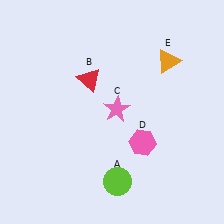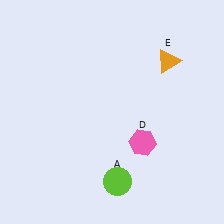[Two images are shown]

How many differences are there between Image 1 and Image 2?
There are 2 differences between the two images.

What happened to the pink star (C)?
The pink star (C) was removed in Image 2. It was in the top-right area of Image 1.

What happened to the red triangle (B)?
The red triangle (B) was removed in Image 2. It was in the top-left area of Image 1.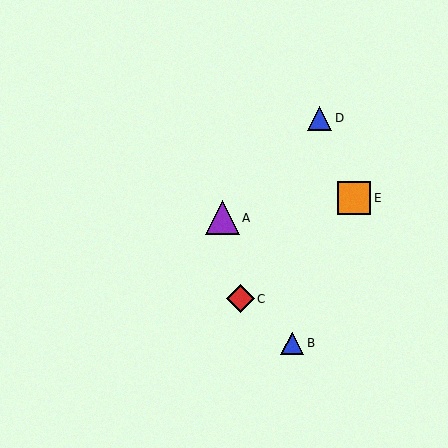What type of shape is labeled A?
Shape A is a purple triangle.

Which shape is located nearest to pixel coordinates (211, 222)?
The purple triangle (labeled A) at (222, 218) is nearest to that location.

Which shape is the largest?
The purple triangle (labeled A) is the largest.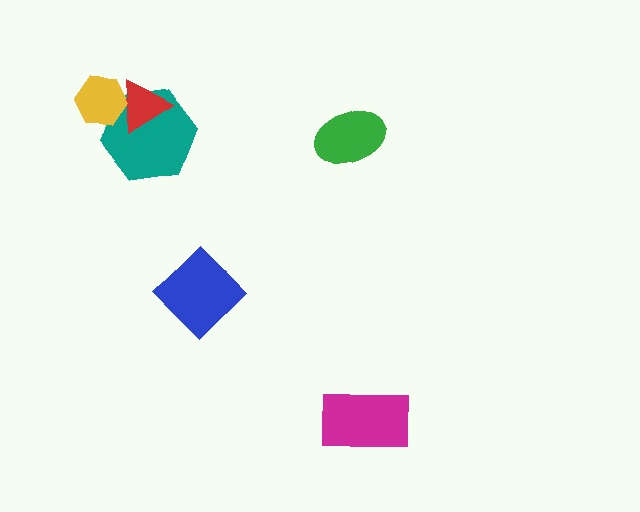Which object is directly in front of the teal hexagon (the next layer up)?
The red triangle is directly in front of the teal hexagon.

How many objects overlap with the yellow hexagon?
2 objects overlap with the yellow hexagon.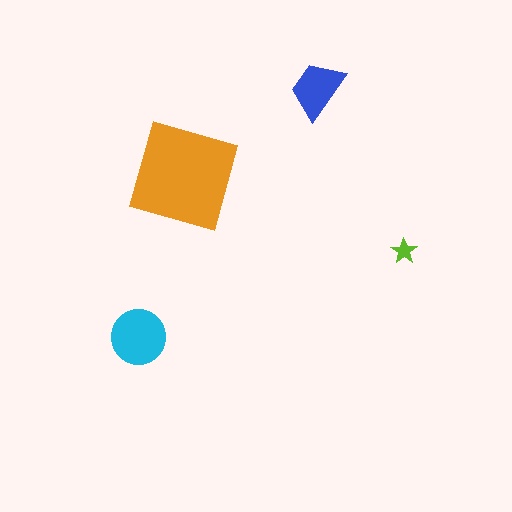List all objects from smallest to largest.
The lime star, the blue trapezoid, the cyan circle, the orange diamond.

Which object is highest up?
The blue trapezoid is topmost.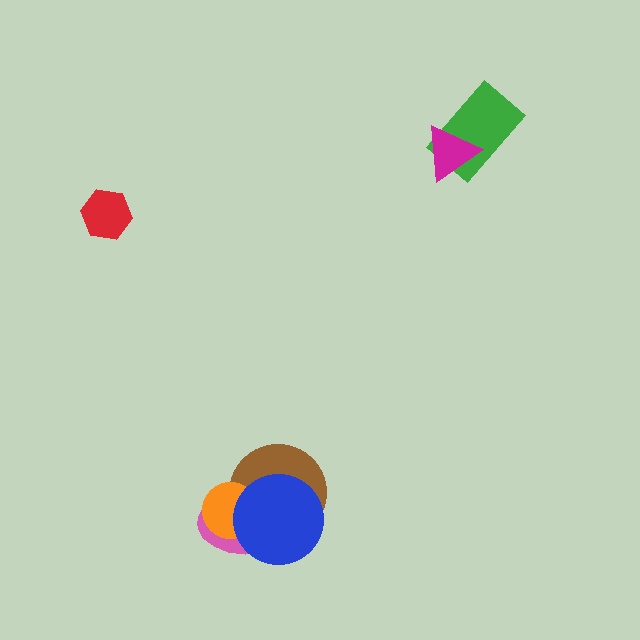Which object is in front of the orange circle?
The blue circle is in front of the orange circle.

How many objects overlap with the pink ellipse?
3 objects overlap with the pink ellipse.